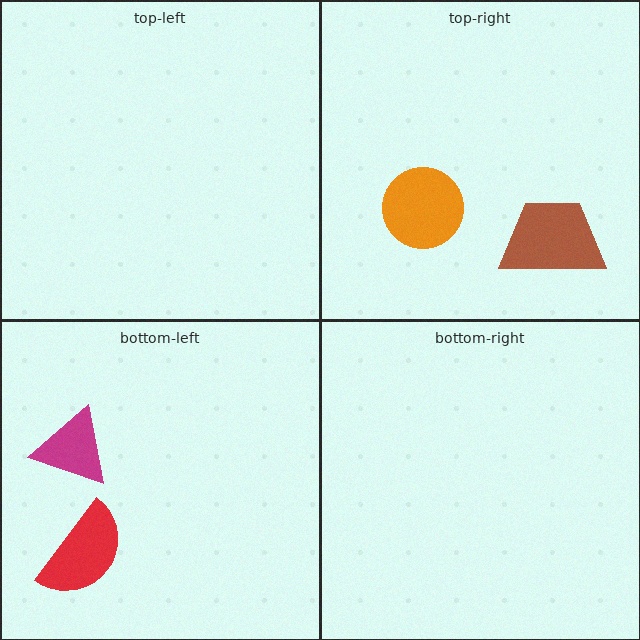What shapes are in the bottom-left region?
The magenta triangle, the red semicircle.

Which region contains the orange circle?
The top-right region.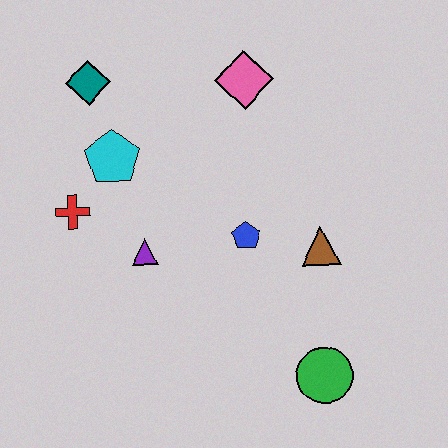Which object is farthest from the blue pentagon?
The teal diamond is farthest from the blue pentagon.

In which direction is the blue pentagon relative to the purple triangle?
The blue pentagon is to the right of the purple triangle.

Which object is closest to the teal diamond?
The cyan pentagon is closest to the teal diamond.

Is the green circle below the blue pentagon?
Yes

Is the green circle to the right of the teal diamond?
Yes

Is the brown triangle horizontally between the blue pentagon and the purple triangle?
No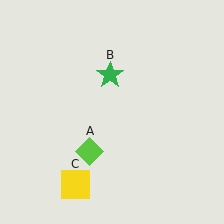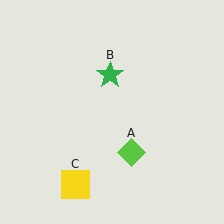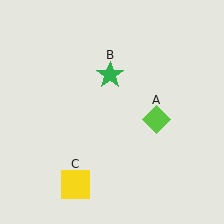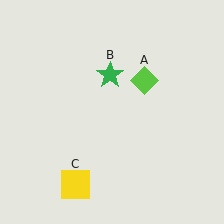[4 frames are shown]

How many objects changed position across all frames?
1 object changed position: lime diamond (object A).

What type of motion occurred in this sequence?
The lime diamond (object A) rotated counterclockwise around the center of the scene.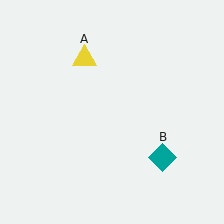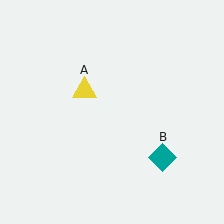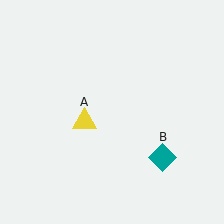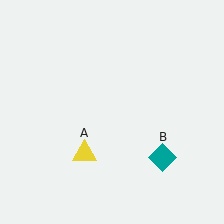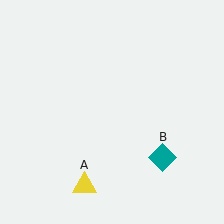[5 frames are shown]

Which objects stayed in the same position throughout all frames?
Teal diamond (object B) remained stationary.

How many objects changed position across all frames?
1 object changed position: yellow triangle (object A).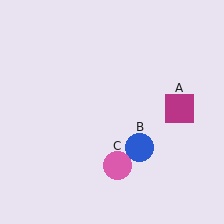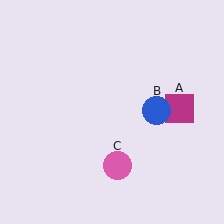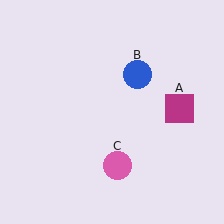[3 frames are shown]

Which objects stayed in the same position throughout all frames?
Magenta square (object A) and pink circle (object C) remained stationary.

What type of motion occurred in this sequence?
The blue circle (object B) rotated counterclockwise around the center of the scene.